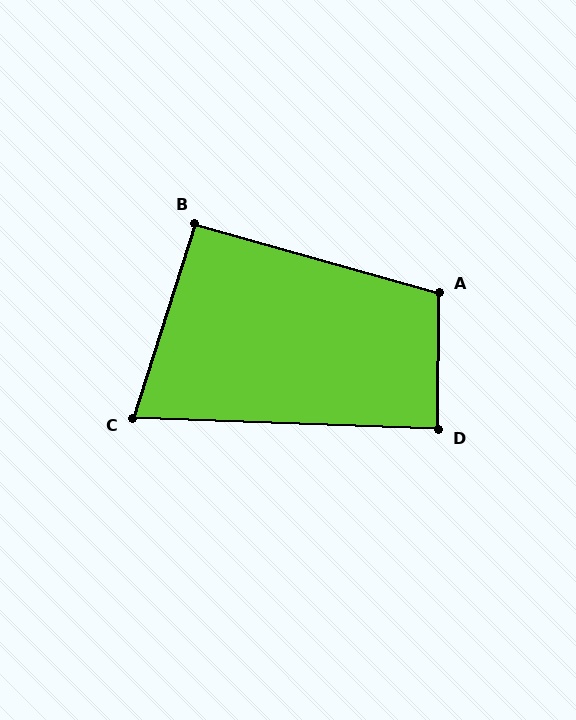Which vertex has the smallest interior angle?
C, at approximately 75 degrees.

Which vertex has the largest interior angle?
A, at approximately 105 degrees.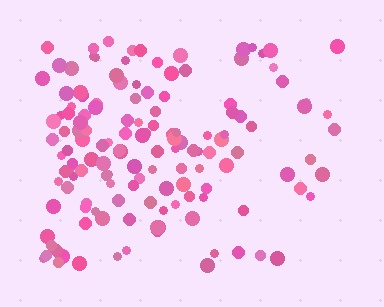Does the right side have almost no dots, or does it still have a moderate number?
Still a moderate number, just noticeably fewer than the left.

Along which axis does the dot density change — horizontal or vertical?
Horizontal.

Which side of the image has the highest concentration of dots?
The left.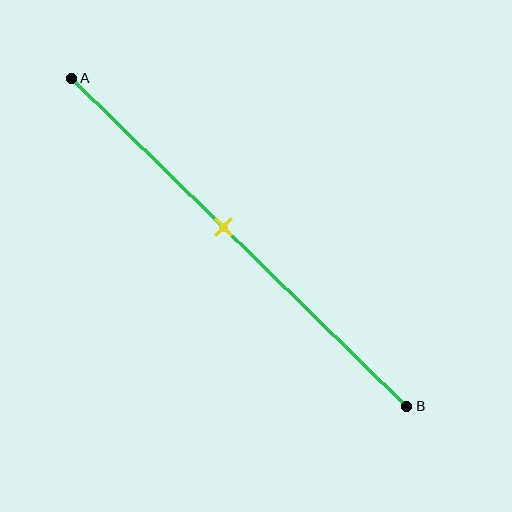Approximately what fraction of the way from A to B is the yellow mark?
The yellow mark is approximately 45% of the way from A to B.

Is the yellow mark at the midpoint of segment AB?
No, the mark is at about 45% from A, not at the 50% midpoint.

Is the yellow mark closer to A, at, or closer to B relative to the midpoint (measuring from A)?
The yellow mark is closer to point A than the midpoint of segment AB.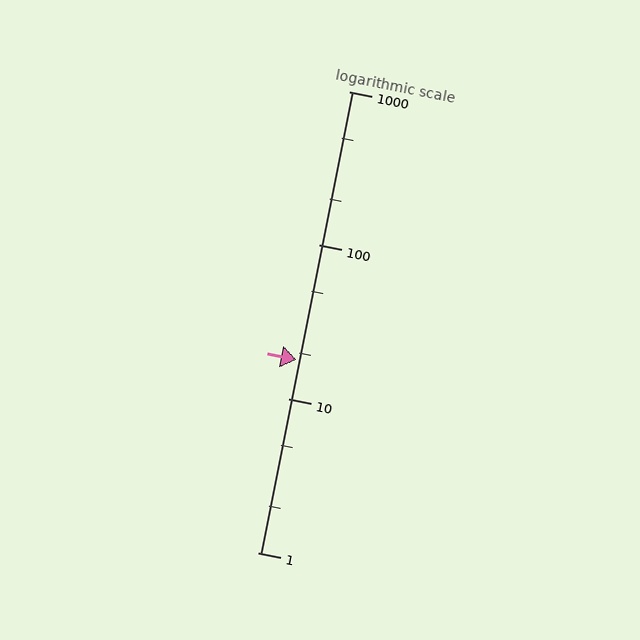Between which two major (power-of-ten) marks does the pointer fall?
The pointer is between 10 and 100.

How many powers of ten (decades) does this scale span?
The scale spans 3 decades, from 1 to 1000.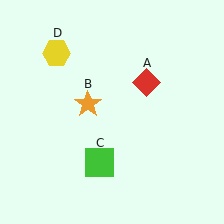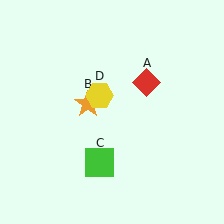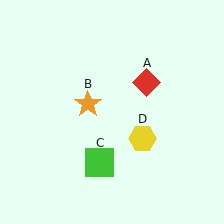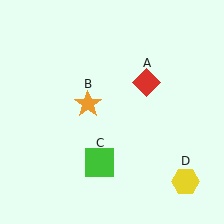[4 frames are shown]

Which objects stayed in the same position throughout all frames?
Red diamond (object A) and orange star (object B) and green square (object C) remained stationary.